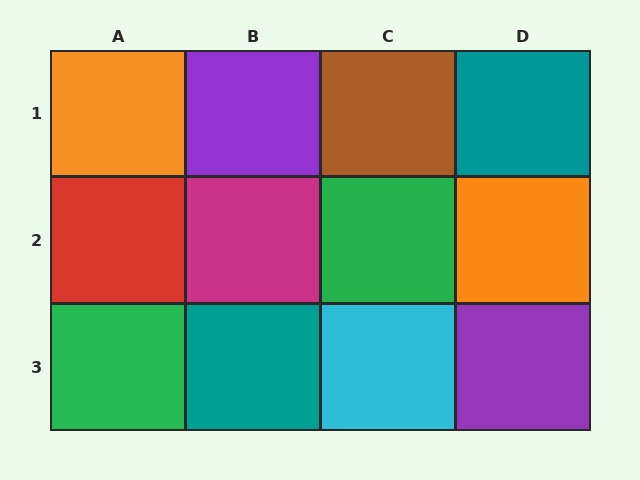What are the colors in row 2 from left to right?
Red, magenta, green, orange.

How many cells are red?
1 cell is red.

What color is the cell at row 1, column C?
Brown.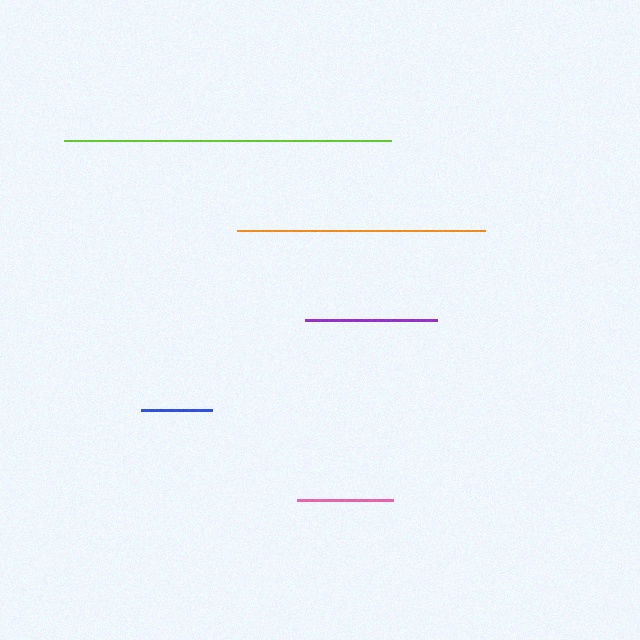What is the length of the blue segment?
The blue segment is approximately 71 pixels long.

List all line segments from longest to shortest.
From longest to shortest: lime, orange, purple, pink, blue.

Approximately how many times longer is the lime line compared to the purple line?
The lime line is approximately 2.5 times the length of the purple line.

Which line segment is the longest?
The lime line is the longest at approximately 327 pixels.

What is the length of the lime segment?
The lime segment is approximately 327 pixels long.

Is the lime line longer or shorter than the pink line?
The lime line is longer than the pink line.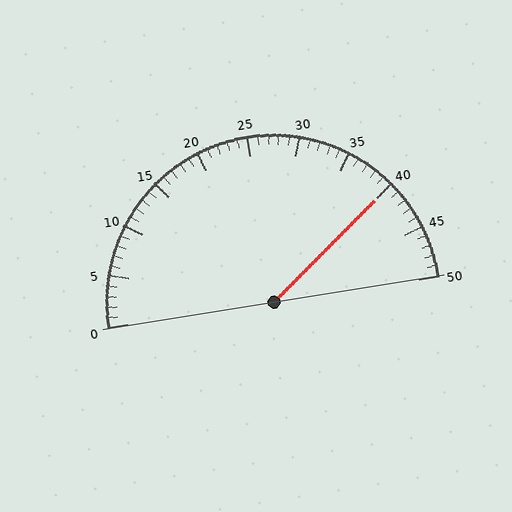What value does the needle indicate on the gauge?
The needle indicates approximately 40.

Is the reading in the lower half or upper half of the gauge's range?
The reading is in the upper half of the range (0 to 50).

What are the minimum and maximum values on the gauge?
The gauge ranges from 0 to 50.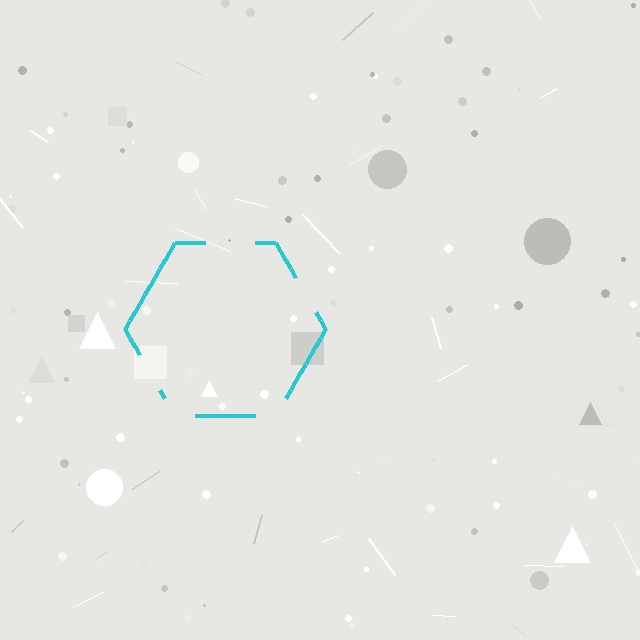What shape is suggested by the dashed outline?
The dashed outline suggests a hexagon.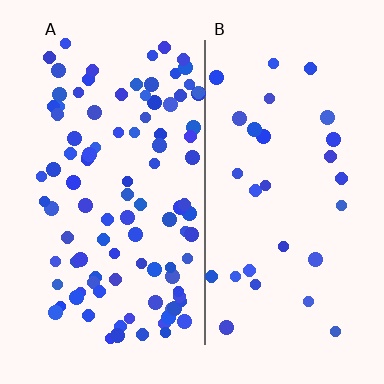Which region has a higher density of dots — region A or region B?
A (the left).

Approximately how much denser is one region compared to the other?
Approximately 3.3× — region A over region B.